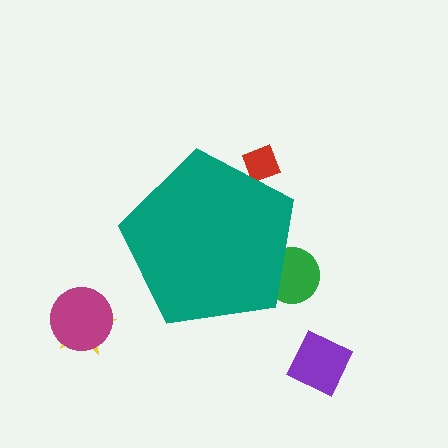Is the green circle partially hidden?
Yes, the green circle is partially hidden behind the teal pentagon.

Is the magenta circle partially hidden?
No, the magenta circle is fully visible.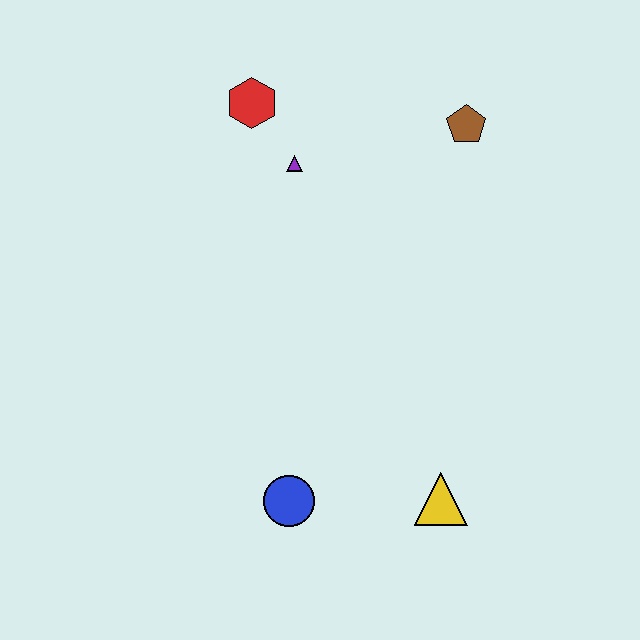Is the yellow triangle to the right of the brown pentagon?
No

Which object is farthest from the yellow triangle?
The red hexagon is farthest from the yellow triangle.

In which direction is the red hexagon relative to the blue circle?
The red hexagon is above the blue circle.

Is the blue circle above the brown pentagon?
No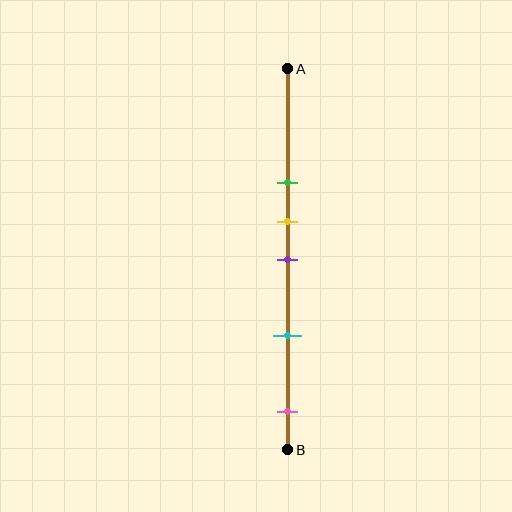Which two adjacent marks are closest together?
The yellow and purple marks are the closest adjacent pair.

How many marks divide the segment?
There are 5 marks dividing the segment.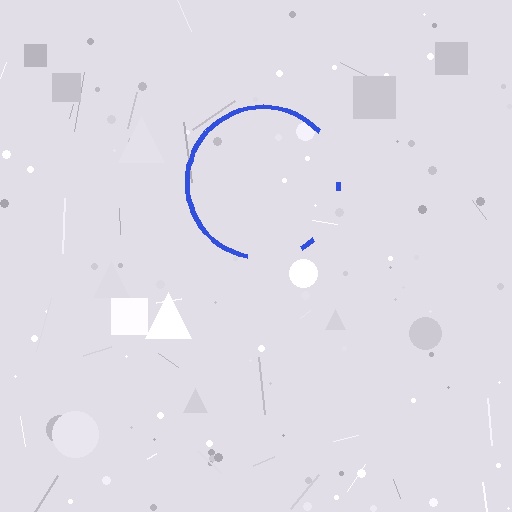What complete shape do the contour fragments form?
The contour fragments form a circle.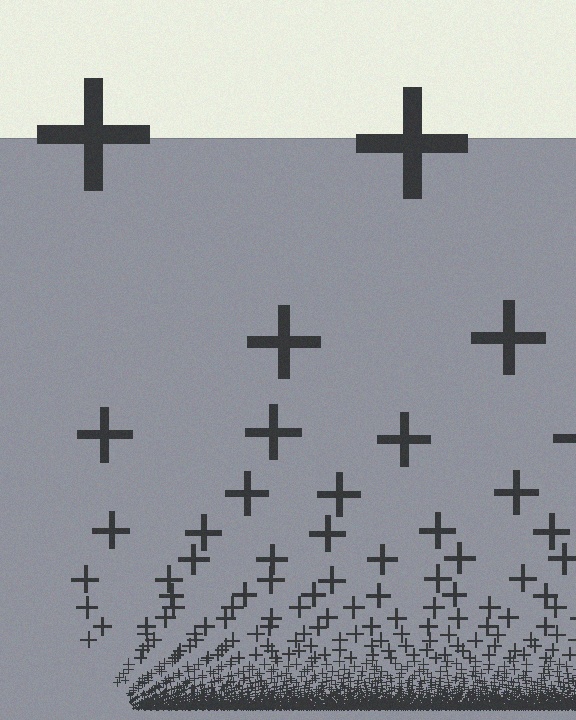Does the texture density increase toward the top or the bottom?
Density increases toward the bottom.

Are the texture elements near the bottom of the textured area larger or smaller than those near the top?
Smaller. The gradient is inverted — elements near the bottom are smaller and denser.